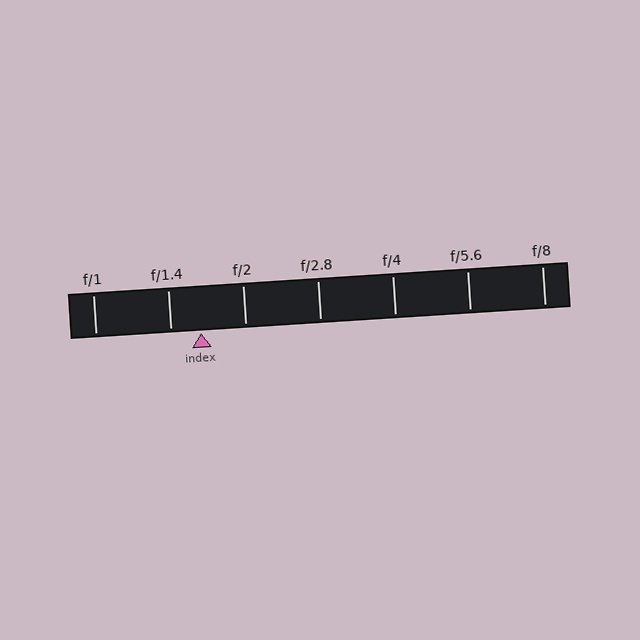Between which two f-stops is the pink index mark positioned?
The index mark is between f/1.4 and f/2.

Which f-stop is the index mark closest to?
The index mark is closest to f/1.4.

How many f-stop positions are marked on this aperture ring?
There are 7 f-stop positions marked.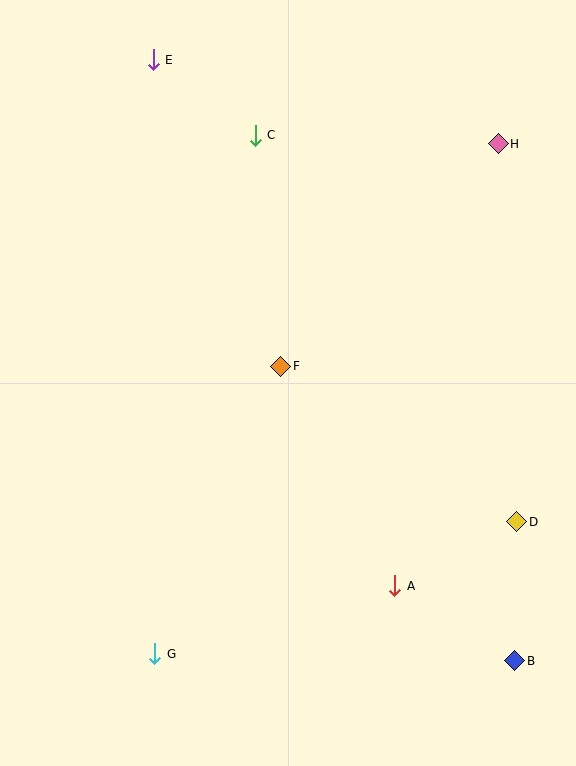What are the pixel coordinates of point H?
Point H is at (498, 144).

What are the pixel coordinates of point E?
Point E is at (153, 60).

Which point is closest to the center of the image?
Point F at (281, 366) is closest to the center.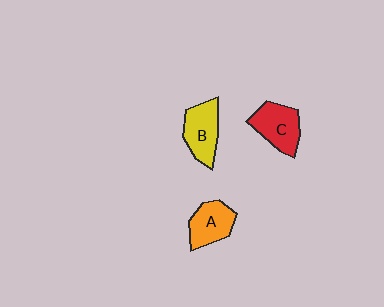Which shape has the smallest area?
Shape A (orange).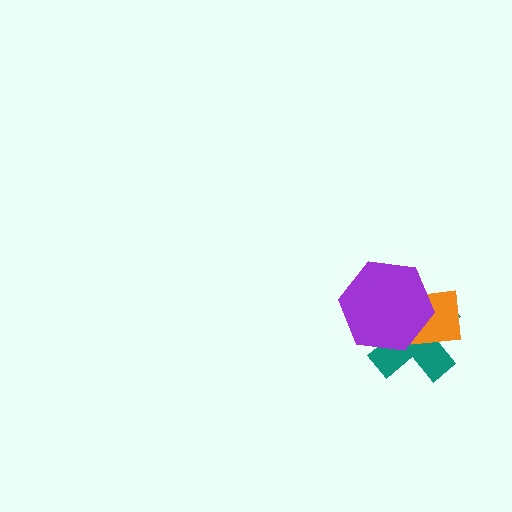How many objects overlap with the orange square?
2 objects overlap with the orange square.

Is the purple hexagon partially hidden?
No, no other shape covers it.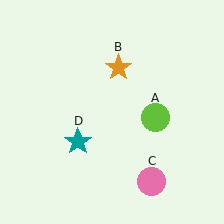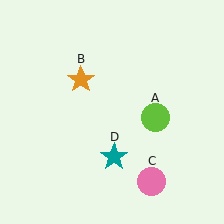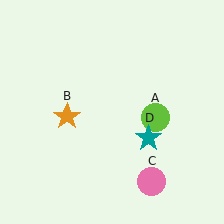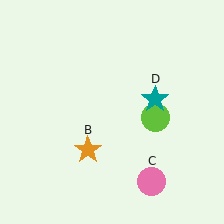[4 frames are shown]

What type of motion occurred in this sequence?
The orange star (object B), teal star (object D) rotated counterclockwise around the center of the scene.